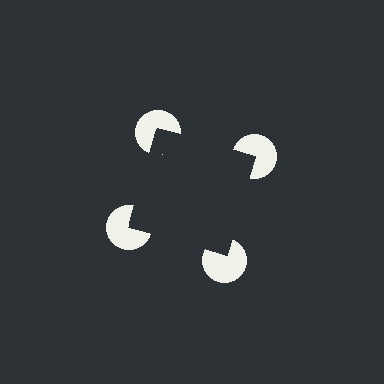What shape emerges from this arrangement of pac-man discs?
An illusory square — its edges are inferred from the aligned wedge cuts in the pac-man discs, not physically drawn.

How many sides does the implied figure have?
4 sides.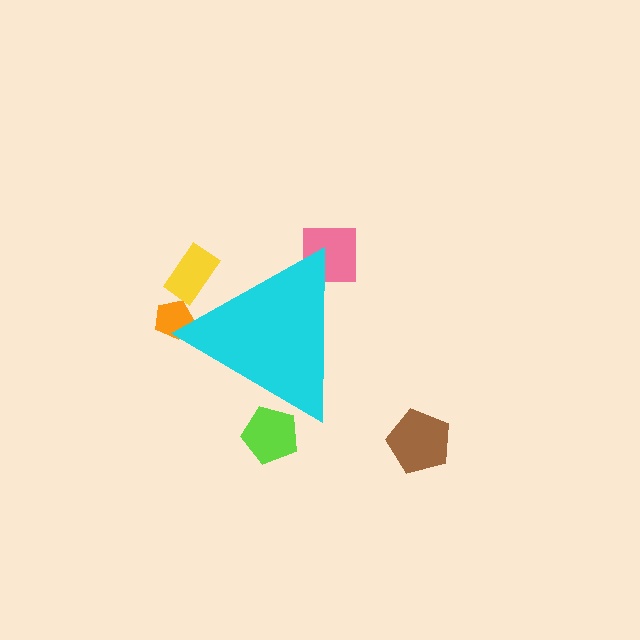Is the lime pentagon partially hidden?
Yes, the lime pentagon is partially hidden behind the cyan triangle.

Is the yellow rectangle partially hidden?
Yes, the yellow rectangle is partially hidden behind the cyan triangle.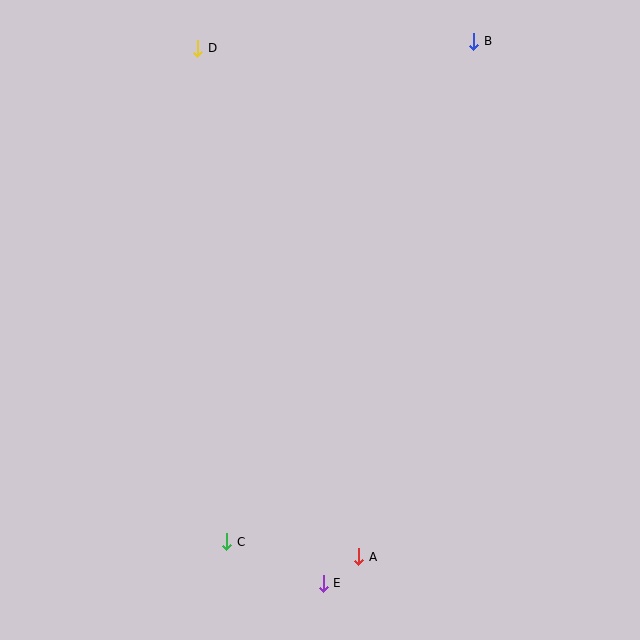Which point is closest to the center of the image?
Point A at (359, 557) is closest to the center.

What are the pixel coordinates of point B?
Point B is at (474, 41).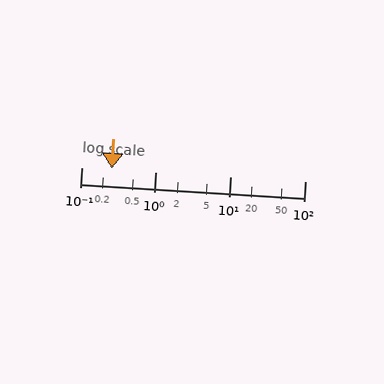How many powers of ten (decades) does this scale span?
The scale spans 3 decades, from 0.1 to 100.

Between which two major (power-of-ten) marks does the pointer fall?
The pointer is between 0.1 and 1.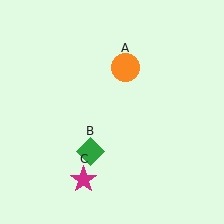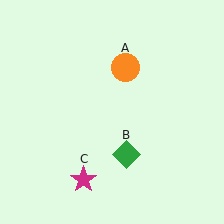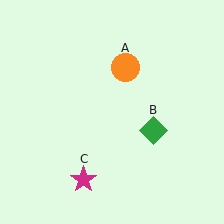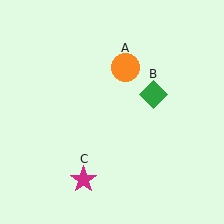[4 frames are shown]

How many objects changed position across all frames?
1 object changed position: green diamond (object B).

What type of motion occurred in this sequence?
The green diamond (object B) rotated counterclockwise around the center of the scene.